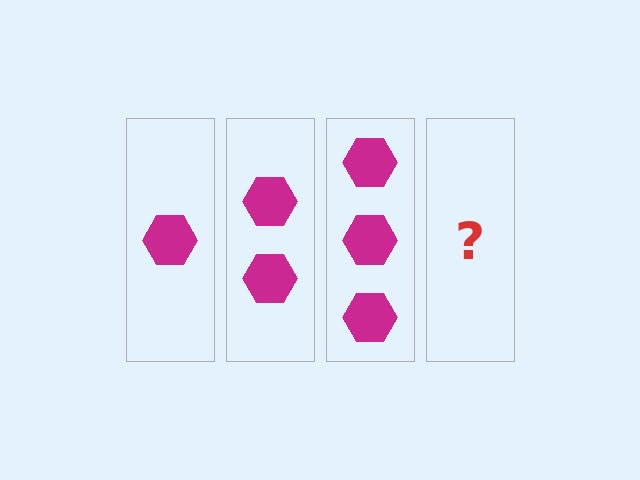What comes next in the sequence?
The next element should be 4 hexagons.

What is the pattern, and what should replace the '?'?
The pattern is that each step adds one more hexagon. The '?' should be 4 hexagons.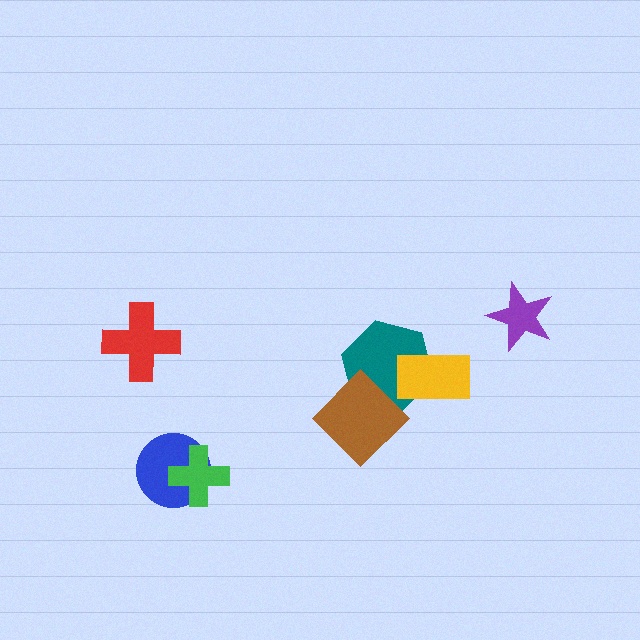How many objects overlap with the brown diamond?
1 object overlaps with the brown diamond.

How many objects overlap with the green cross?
1 object overlaps with the green cross.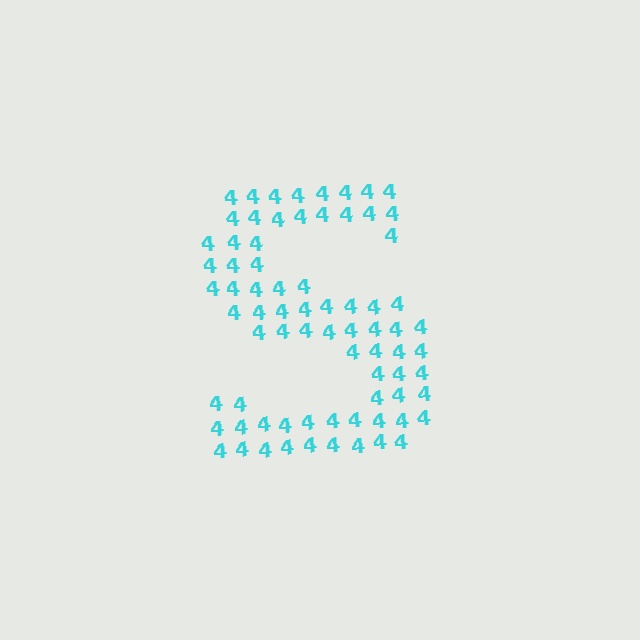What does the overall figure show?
The overall figure shows the letter S.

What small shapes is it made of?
It is made of small digit 4's.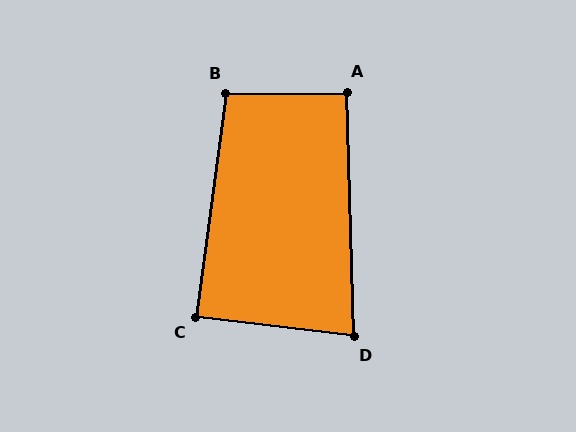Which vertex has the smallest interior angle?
D, at approximately 82 degrees.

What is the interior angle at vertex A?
Approximately 91 degrees (approximately right).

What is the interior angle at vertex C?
Approximately 89 degrees (approximately right).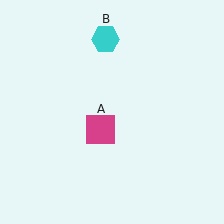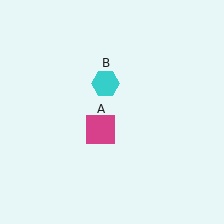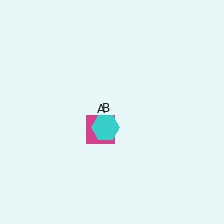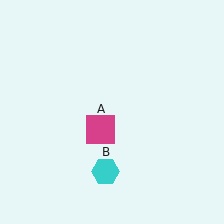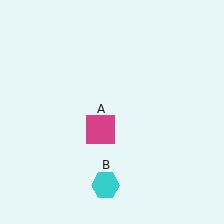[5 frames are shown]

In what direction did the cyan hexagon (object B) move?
The cyan hexagon (object B) moved down.